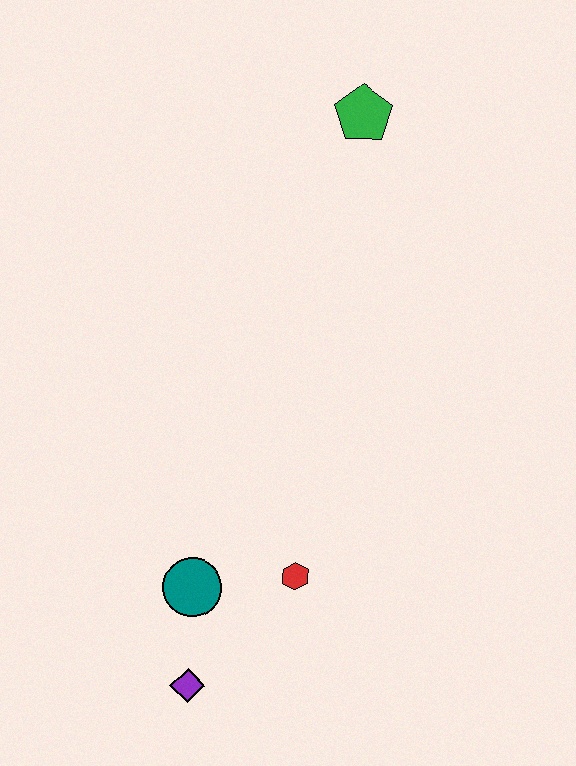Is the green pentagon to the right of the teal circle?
Yes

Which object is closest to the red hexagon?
The teal circle is closest to the red hexagon.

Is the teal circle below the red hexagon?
Yes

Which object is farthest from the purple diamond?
The green pentagon is farthest from the purple diamond.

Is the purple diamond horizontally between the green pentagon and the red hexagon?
No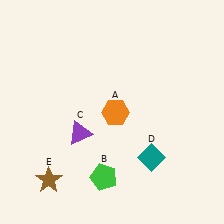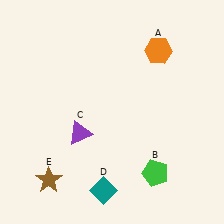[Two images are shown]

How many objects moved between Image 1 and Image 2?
3 objects moved between the two images.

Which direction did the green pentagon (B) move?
The green pentagon (B) moved right.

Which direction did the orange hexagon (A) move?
The orange hexagon (A) moved up.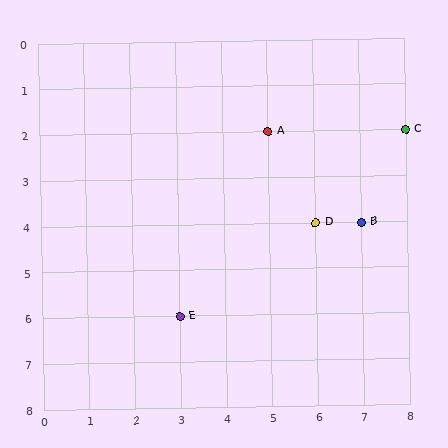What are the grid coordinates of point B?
Point B is at grid coordinates (7, 4).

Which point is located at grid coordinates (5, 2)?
Point A is at (5, 2).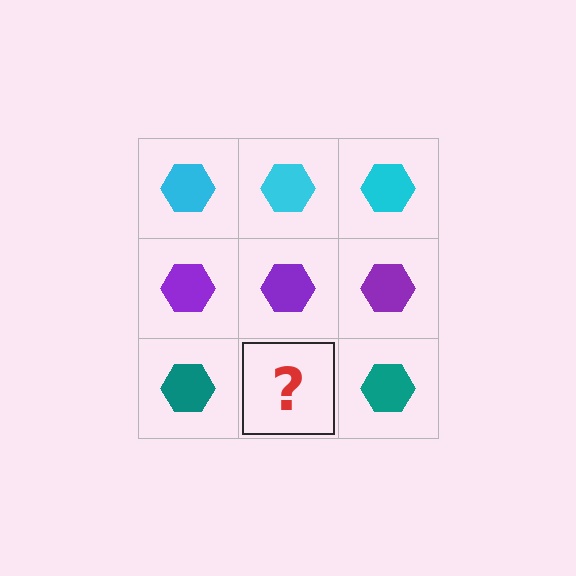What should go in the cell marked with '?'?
The missing cell should contain a teal hexagon.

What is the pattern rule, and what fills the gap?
The rule is that each row has a consistent color. The gap should be filled with a teal hexagon.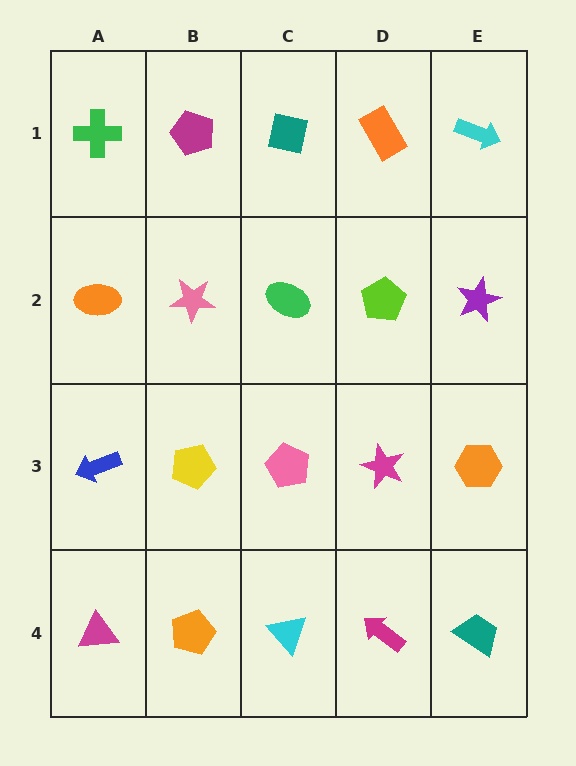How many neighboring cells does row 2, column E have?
3.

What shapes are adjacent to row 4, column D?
A magenta star (row 3, column D), a cyan triangle (row 4, column C), a teal trapezoid (row 4, column E).